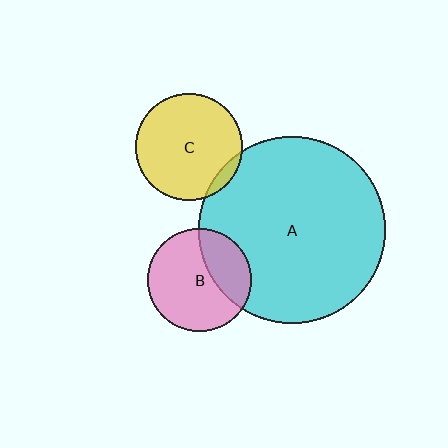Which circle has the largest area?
Circle A (cyan).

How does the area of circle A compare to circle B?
Approximately 3.3 times.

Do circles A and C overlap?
Yes.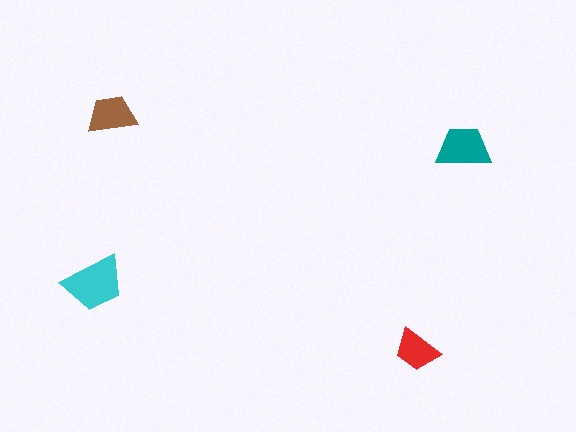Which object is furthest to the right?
The teal trapezoid is rightmost.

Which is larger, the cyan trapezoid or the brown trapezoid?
The cyan one.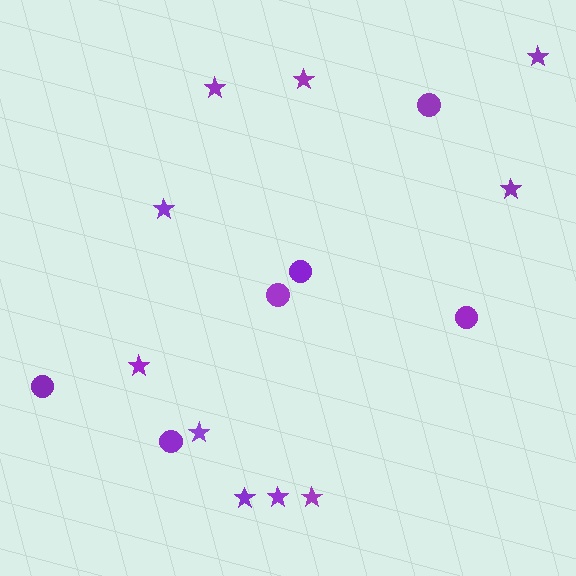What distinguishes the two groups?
There are 2 groups: one group of circles (6) and one group of stars (10).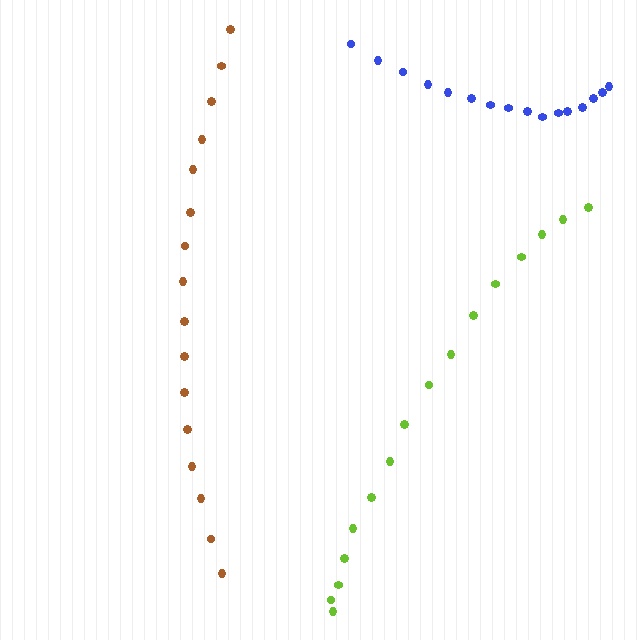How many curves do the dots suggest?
There are 3 distinct paths.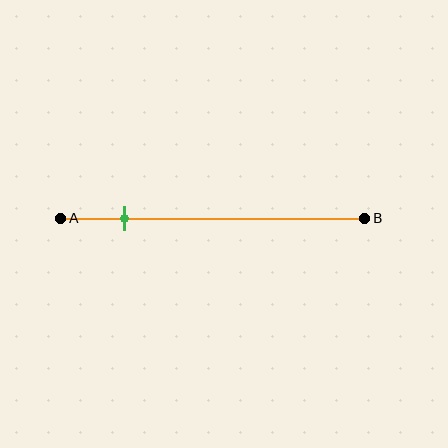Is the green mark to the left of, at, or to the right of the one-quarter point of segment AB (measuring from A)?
The green mark is to the left of the one-quarter point of segment AB.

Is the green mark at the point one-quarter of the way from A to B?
No, the mark is at about 20% from A, not at the 25% one-quarter point.